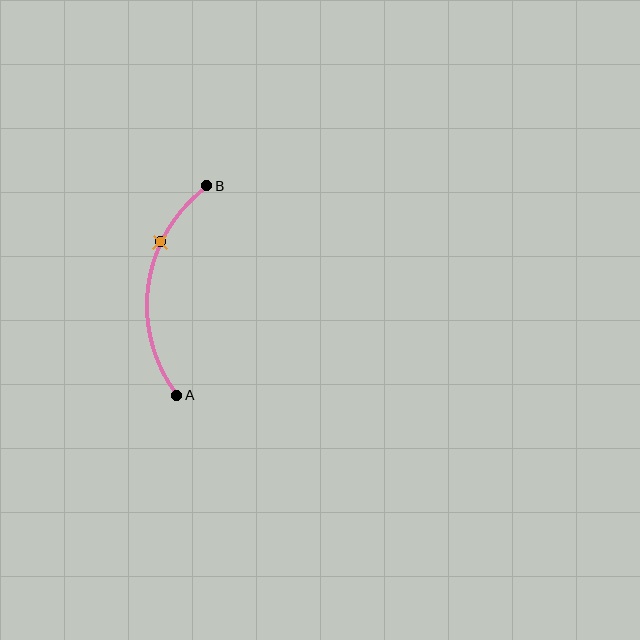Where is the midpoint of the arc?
The arc midpoint is the point on the curve farthest from the straight line joining A and B. It sits to the left of that line.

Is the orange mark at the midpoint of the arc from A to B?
No. The orange mark lies on the arc but is closer to endpoint B. The arc midpoint would be at the point on the curve equidistant along the arc from both A and B.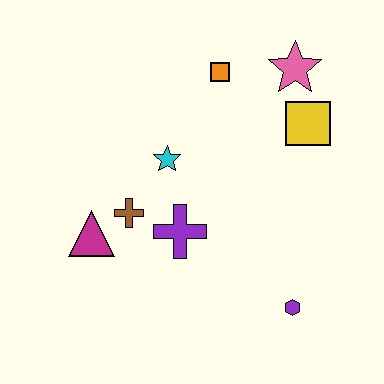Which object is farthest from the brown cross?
The pink star is farthest from the brown cross.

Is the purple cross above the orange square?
No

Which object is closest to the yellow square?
The pink star is closest to the yellow square.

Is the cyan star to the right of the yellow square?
No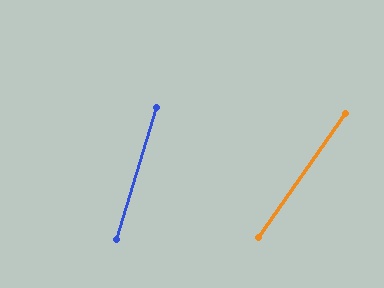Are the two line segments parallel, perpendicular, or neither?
Neither parallel nor perpendicular — they differ by about 18°.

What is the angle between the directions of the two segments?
Approximately 18 degrees.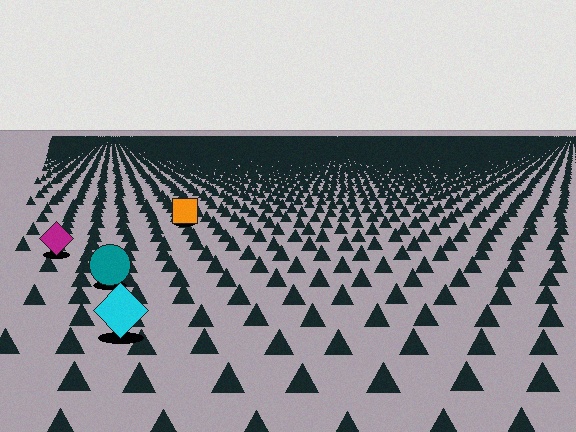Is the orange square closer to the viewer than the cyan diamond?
No. The cyan diamond is closer — you can tell from the texture gradient: the ground texture is coarser near it.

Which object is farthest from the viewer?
The orange square is farthest from the viewer. It appears smaller and the ground texture around it is denser.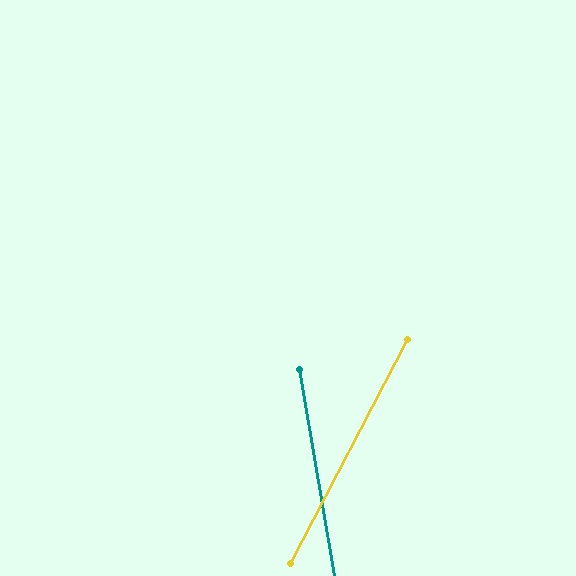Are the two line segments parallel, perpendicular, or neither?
Neither parallel nor perpendicular — they differ by about 37°.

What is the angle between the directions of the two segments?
Approximately 37 degrees.